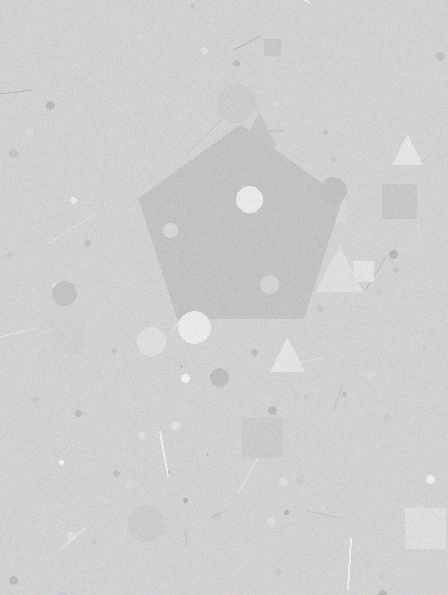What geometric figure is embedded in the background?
A pentagon is embedded in the background.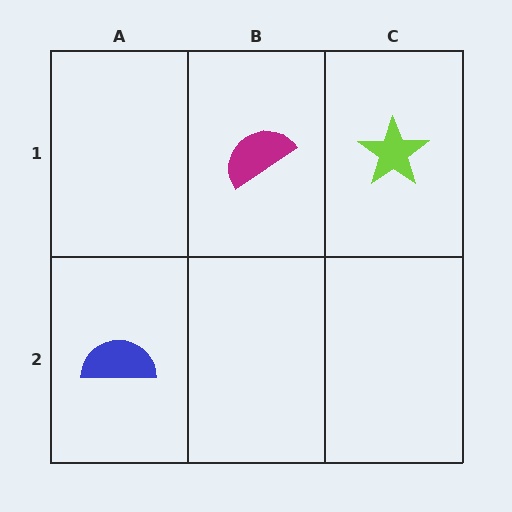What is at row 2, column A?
A blue semicircle.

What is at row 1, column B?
A magenta semicircle.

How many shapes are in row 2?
1 shape.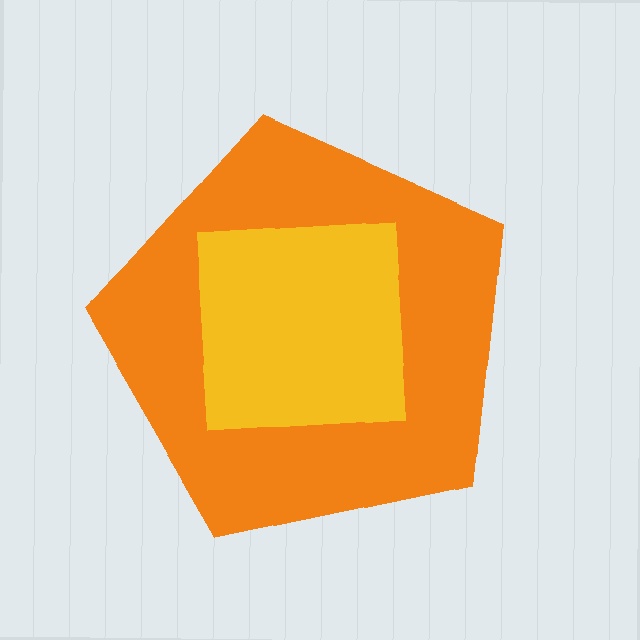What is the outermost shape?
The orange pentagon.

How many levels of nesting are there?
2.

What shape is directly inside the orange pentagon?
The yellow square.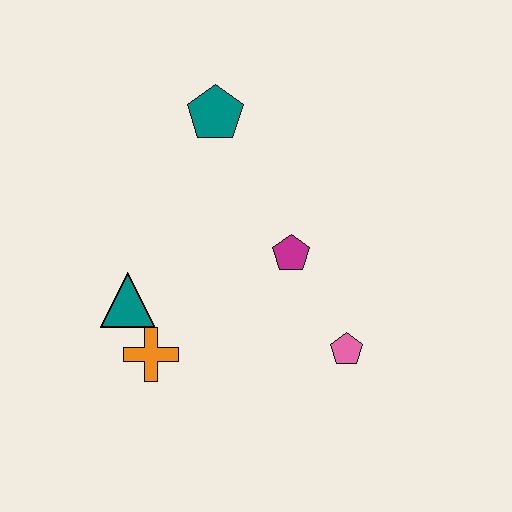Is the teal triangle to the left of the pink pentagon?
Yes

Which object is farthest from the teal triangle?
The pink pentagon is farthest from the teal triangle.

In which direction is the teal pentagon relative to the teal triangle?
The teal pentagon is above the teal triangle.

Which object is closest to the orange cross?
The teal triangle is closest to the orange cross.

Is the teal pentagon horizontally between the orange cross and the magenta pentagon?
Yes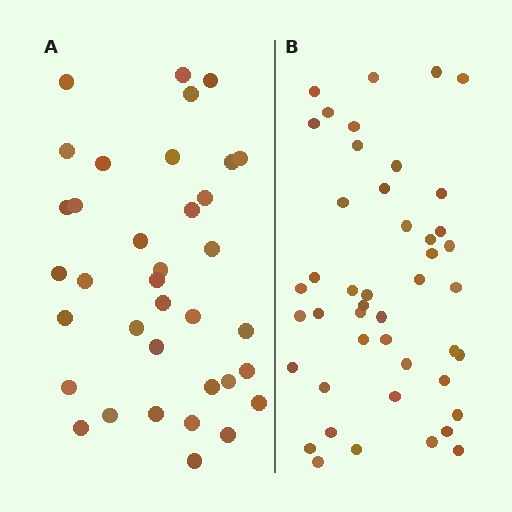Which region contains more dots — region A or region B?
Region B (the right region) has more dots.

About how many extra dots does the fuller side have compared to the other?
Region B has roughly 8 or so more dots than region A.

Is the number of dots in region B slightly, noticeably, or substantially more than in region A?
Region B has noticeably more, but not dramatically so. The ratio is roughly 1.2 to 1.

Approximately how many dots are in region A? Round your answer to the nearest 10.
About 40 dots. (The exact count is 36, which rounds to 40.)